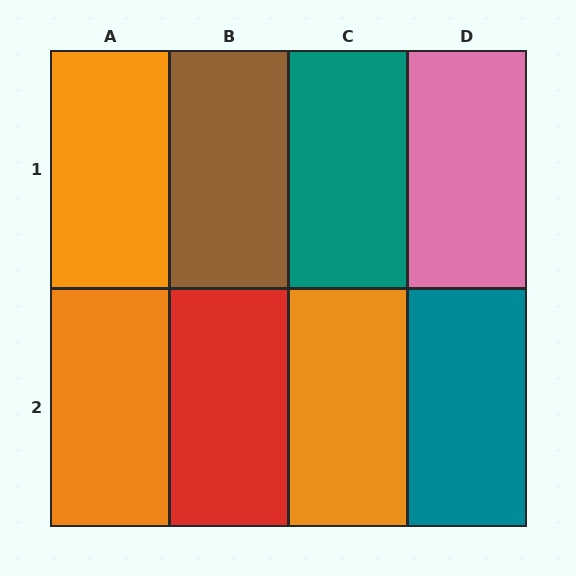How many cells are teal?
2 cells are teal.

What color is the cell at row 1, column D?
Pink.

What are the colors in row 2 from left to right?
Orange, red, orange, teal.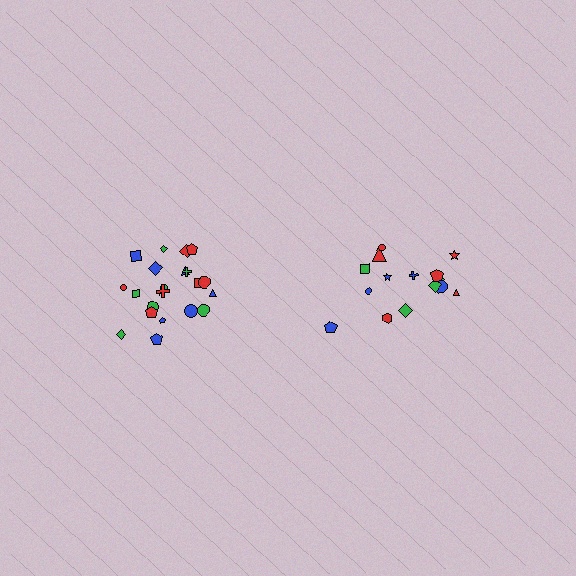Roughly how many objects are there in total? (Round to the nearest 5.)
Roughly 35 objects in total.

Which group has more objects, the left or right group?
The left group.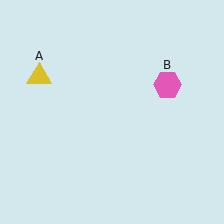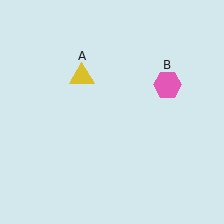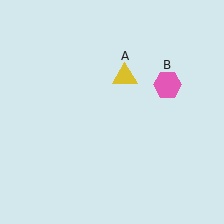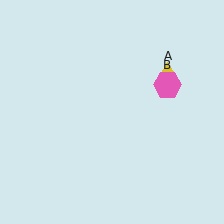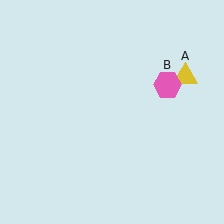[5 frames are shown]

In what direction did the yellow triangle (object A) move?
The yellow triangle (object A) moved right.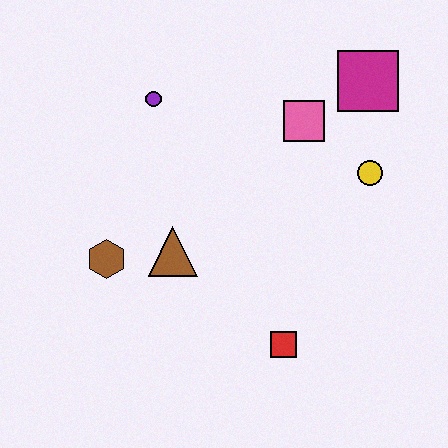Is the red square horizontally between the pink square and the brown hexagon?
Yes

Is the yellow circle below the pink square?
Yes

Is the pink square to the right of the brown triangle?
Yes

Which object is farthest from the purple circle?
The red square is farthest from the purple circle.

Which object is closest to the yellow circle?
The pink square is closest to the yellow circle.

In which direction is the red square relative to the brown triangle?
The red square is to the right of the brown triangle.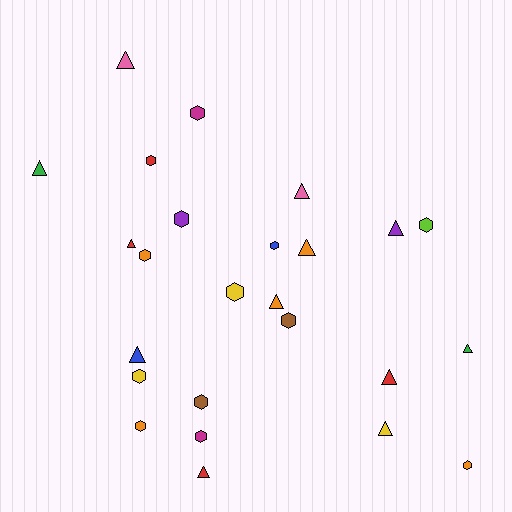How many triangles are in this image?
There are 12 triangles.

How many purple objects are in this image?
There are 2 purple objects.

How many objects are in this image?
There are 25 objects.